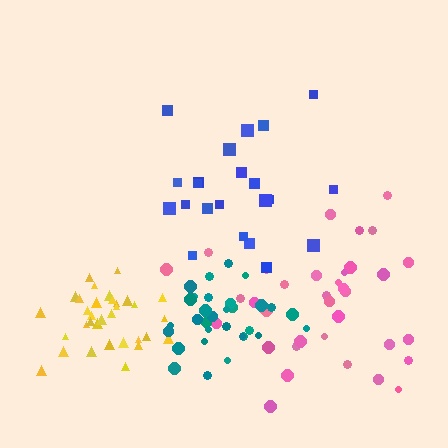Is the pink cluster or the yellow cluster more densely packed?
Yellow.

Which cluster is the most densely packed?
Yellow.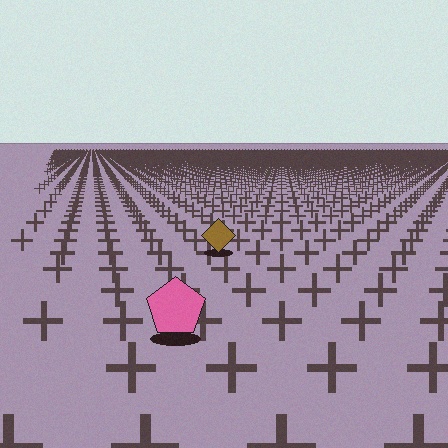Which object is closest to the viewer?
The pink pentagon is closest. The texture marks near it are larger and more spread out.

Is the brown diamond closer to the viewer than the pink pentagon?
No. The pink pentagon is closer — you can tell from the texture gradient: the ground texture is coarser near it.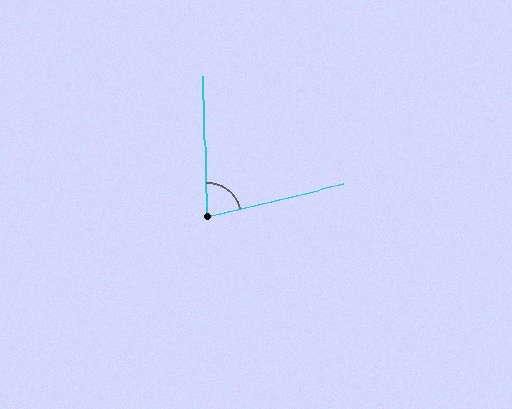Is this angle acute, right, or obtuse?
It is acute.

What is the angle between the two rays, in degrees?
Approximately 77 degrees.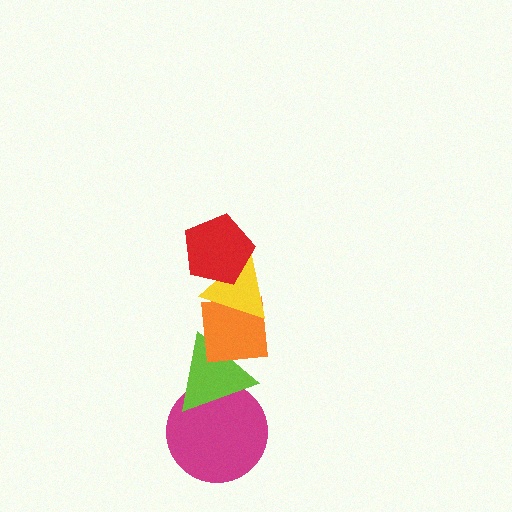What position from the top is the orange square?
The orange square is 3rd from the top.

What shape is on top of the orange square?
The yellow triangle is on top of the orange square.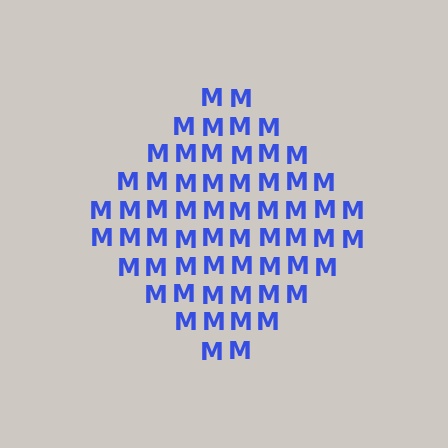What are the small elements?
The small elements are letter M's.